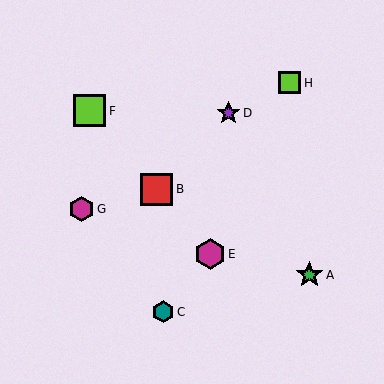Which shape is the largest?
The red square (labeled B) is the largest.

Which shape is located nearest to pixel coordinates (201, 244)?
The magenta hexagon (labeled E) at (210, 254) is nearest to that location.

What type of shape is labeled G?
Shape G is a magenta hexagon.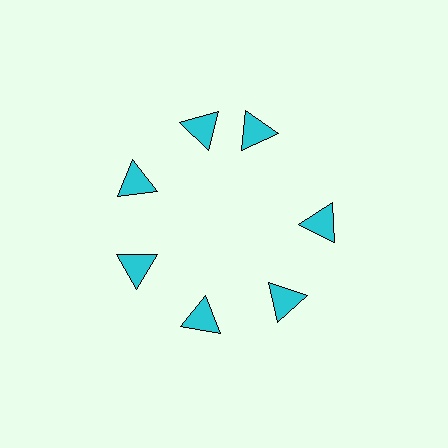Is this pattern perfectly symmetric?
No. The 7 cyan triangles are arranged in a ring, but one element near the 1 o'clock position is rotated out of alignment along the ring, breaking the 7-fold rotational symmetry.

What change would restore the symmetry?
The symmetry would be restored by rotating it back into even spacing with its neighbors so that all 7 triangles sit at equal angles and equal distance from the center.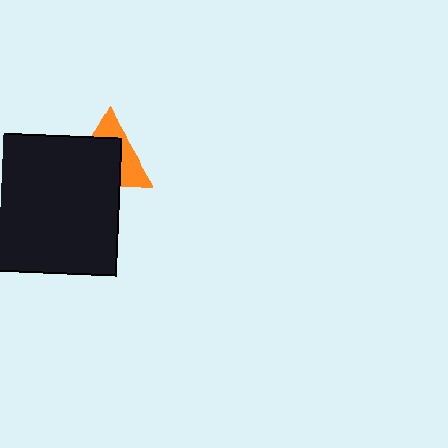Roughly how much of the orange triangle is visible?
A small part of it is visible (roughly 39%).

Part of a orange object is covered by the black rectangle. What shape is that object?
It is a triangle.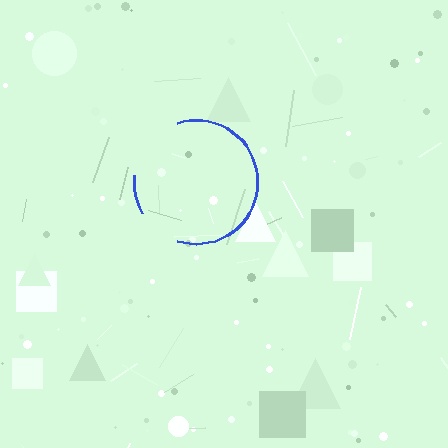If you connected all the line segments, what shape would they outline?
They would outline a circle.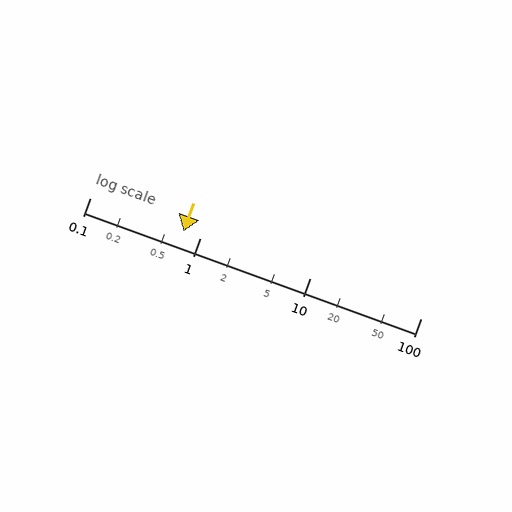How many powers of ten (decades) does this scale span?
The scale spans 3 decades, from 0.1 to 100.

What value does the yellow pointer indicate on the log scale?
The pointer indicates approximately 0.71.